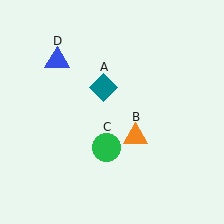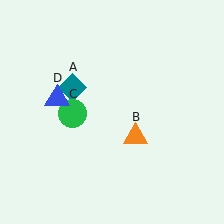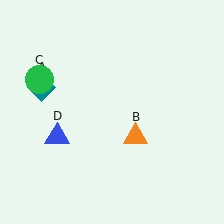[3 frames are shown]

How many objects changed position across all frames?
3 objects changed position: teal diamond (object A), green circle (object C), blue triangle (object D).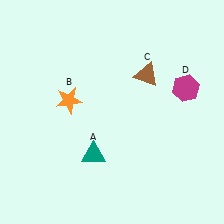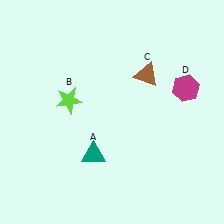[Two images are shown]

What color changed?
The star (B) changed from orange in Image 1 to lime in Image 2.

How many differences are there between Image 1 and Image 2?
There is 1 difference between the two images.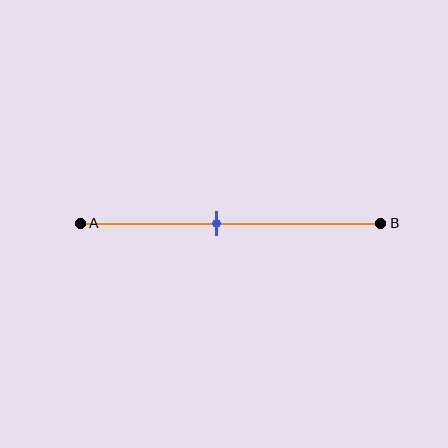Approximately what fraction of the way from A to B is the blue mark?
The blue mark is approximately 45% of the way from A to B.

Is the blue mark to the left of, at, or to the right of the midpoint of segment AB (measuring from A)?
The blue mark is to the left of the midpoint of segment AB.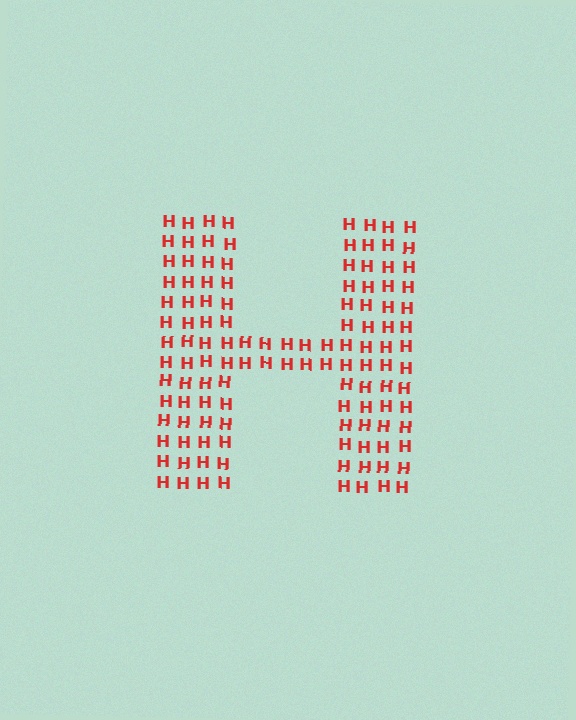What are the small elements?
The small elements are letter H's.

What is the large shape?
The large shape is the letter H.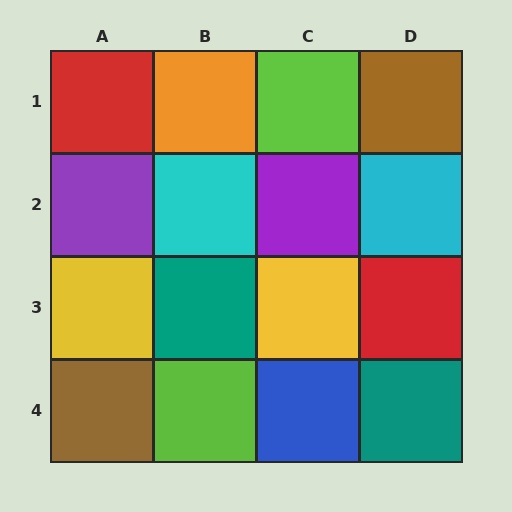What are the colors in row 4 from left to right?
Brown, lime, blue, teal.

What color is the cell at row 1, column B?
Orange.